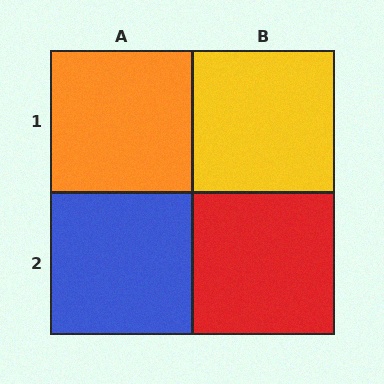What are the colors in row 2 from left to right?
Blue, red.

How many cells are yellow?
1 cell is yellow.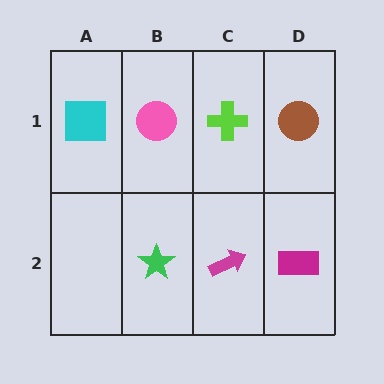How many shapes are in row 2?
3 shapes.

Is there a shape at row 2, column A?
No, that cell is empty.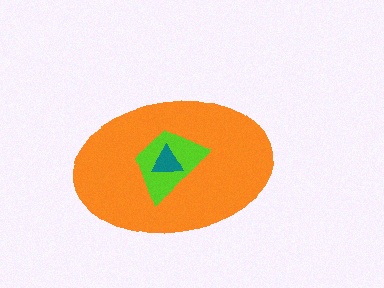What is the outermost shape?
The orange ellipse.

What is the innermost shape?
The teal triangle.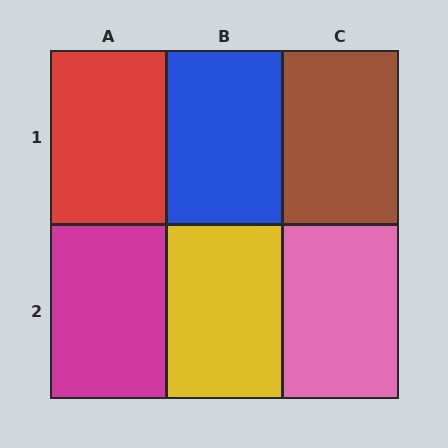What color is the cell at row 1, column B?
Blue.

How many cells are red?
1 cell is red.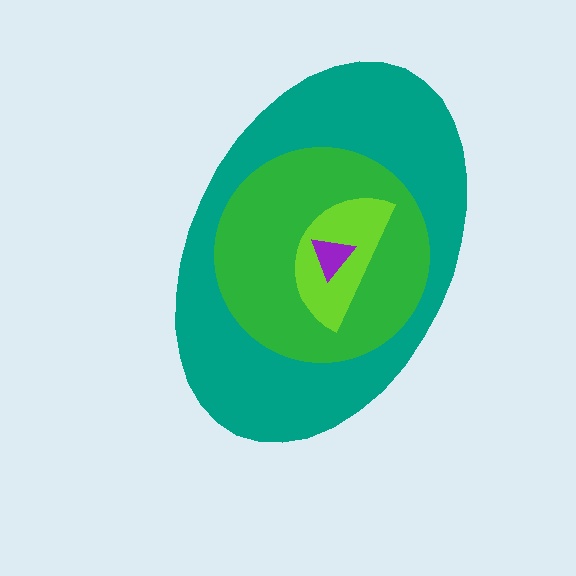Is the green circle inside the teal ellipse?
Yes.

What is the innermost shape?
The purple triangle.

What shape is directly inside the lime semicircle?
The purple triangle.